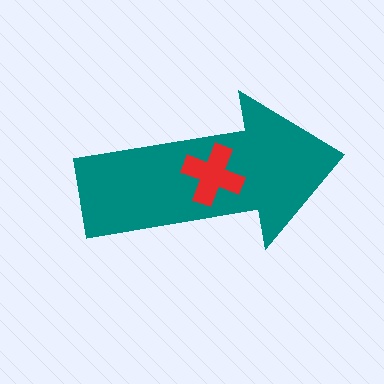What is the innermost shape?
The red cross.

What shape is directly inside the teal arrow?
The red cross.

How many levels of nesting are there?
2.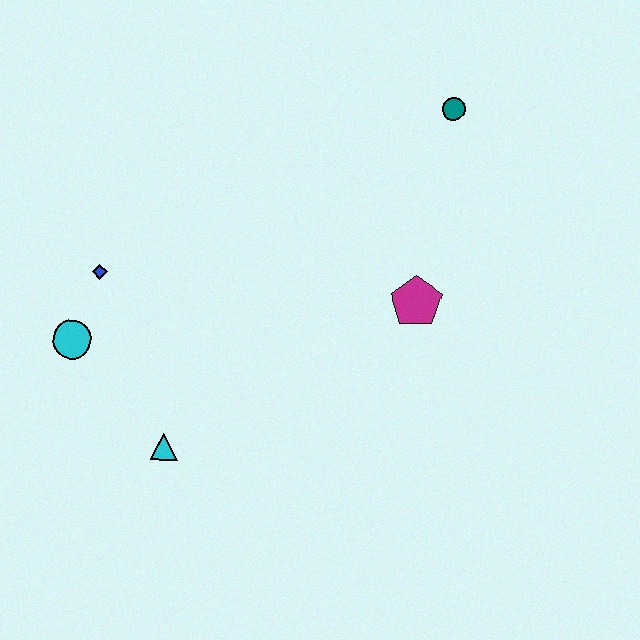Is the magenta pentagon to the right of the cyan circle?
Yes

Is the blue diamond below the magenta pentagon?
No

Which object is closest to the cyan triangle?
The cyan circle is closest to the cyan triangle.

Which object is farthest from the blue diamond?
The teal circle is farthest from the blue diamond.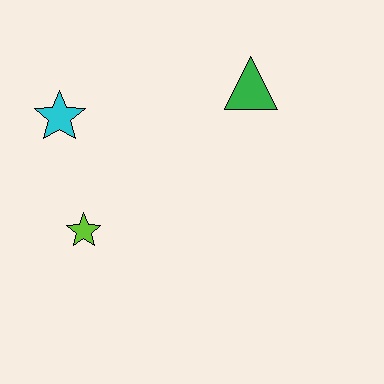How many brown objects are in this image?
There are no brown objects.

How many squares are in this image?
There are no squares.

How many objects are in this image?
There are 3 objects.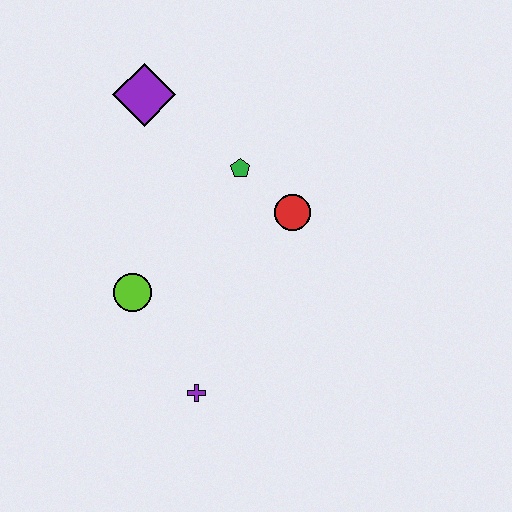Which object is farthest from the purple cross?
The purple diamond is farthest from the purple cross.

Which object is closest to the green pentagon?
The red circle is closest to the green pentagon.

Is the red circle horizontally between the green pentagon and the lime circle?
No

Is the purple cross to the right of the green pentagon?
No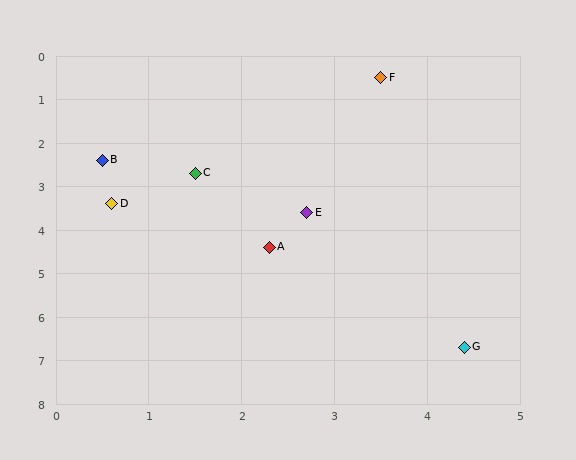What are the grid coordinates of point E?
Point E is at approximately (2.7, 3.6).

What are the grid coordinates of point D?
Point D is at approximately (0.6, 3.4).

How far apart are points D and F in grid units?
Points D and F are about 4.1 grid units apart.